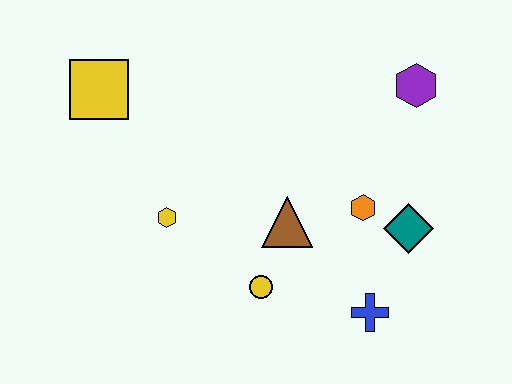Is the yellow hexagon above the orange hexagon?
No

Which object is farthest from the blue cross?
The yellow square is farthest from the blue cross.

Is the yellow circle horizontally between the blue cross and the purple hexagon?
No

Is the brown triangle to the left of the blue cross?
Yes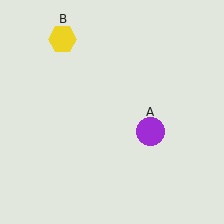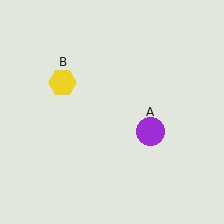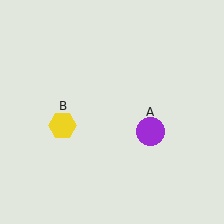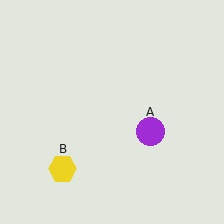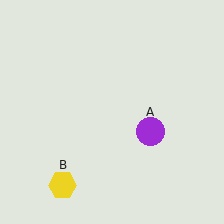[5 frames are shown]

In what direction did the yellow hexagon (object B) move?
The yellow hexagon (object B) moved down.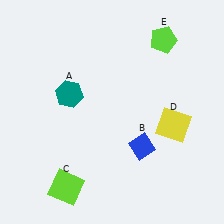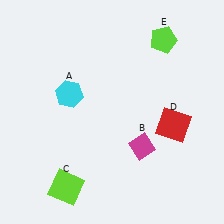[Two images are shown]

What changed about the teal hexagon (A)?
In Image 1, A is teal. In Image 2, it changed to cyan.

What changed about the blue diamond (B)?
In Image 1, B is blue. In Image 2, it changed to magenta.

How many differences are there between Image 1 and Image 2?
There are 3 differences between the two images.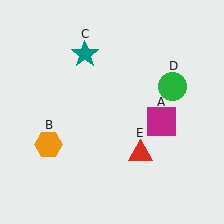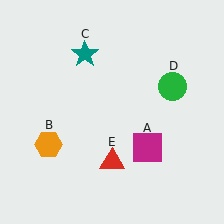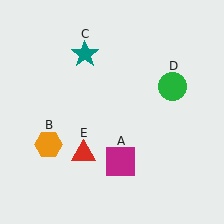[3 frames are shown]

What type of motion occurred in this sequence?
The magenta square (object A), red triangle (object E) rotated clockwise around the center of the scene.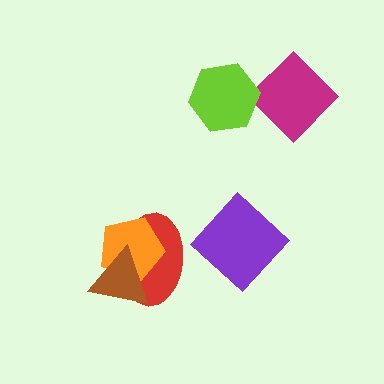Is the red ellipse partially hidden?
Yes, it is partially covered by another shape.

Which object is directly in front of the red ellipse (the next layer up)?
The orange pentagon is directly in front of the red ellipse.